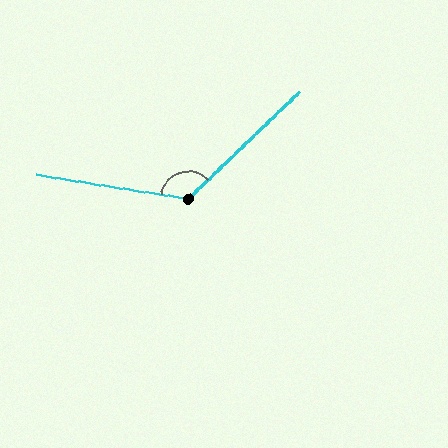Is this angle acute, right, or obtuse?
It is obtuse.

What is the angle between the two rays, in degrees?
Approximately 127 degrees.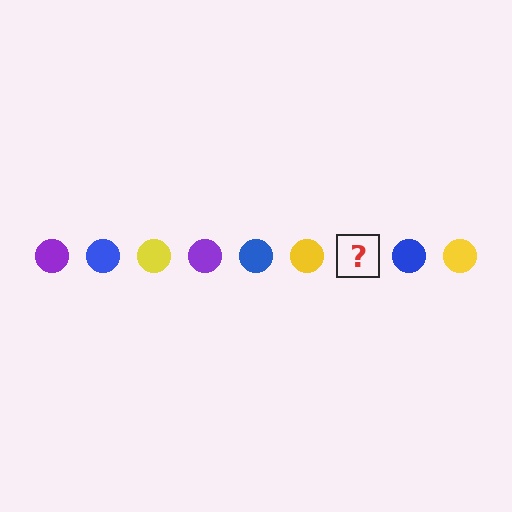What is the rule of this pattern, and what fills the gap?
The rule is that the pattern cycles through purple, blue, yellow circles. The gap should be filled with a purple circle.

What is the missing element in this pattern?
The missing element is a purple circle.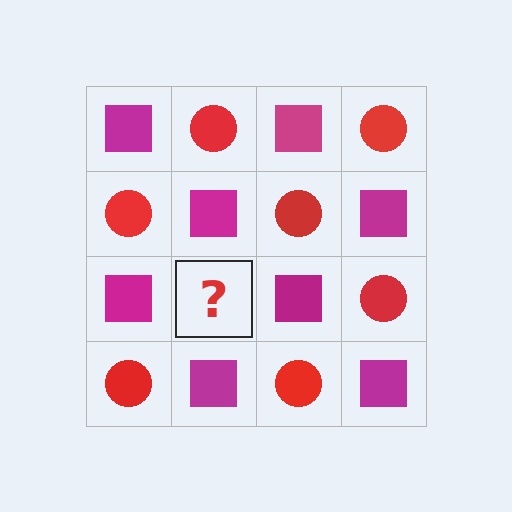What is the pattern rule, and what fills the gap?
The rule is that it alternates magenta square and red circle in a checkerboard pattern. The gap should be filled with a red circle.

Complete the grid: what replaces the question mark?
The question mark should be replaced with a red circle.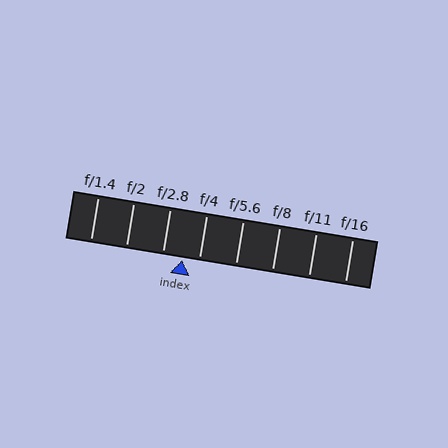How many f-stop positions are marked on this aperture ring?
There are 8 f-stop positions marked.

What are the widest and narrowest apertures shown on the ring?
The widest aperture shown is f/1.4 and the narrowest is f/16.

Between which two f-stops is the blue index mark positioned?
The index mark is between f/2.8 and f/4.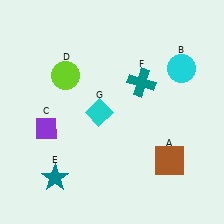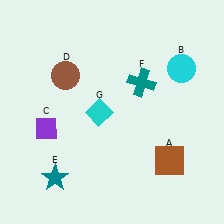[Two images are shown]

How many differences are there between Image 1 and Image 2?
There is 1 difference between the two images.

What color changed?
The circle (D) changed from lime in Image 1 to brown in Image 2.